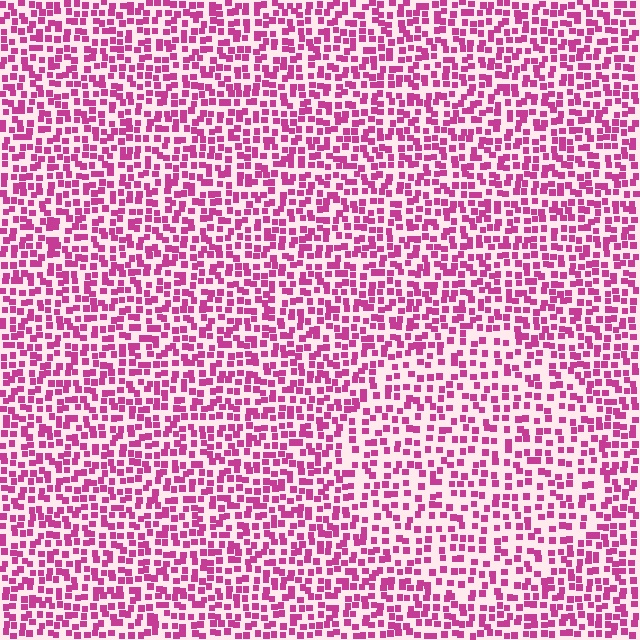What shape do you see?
I see a circle.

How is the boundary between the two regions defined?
The boundary is defined by a change in element density (approximately 1.5x ratio). All elements are the same color, size, and shape.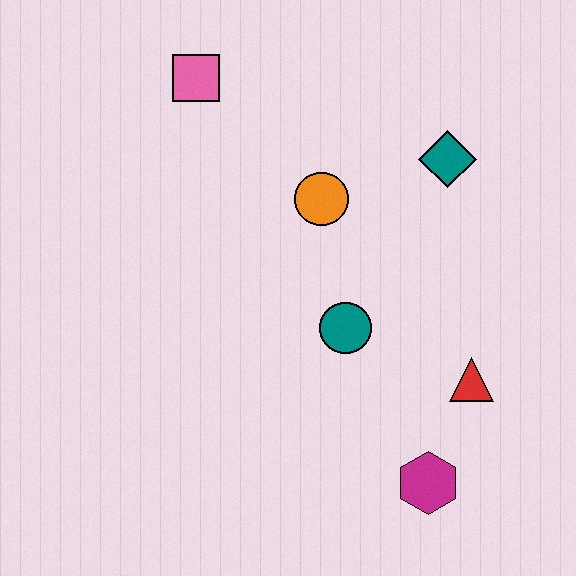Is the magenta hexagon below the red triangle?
Yes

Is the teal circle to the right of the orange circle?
Yes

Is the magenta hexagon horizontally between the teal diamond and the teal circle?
Yes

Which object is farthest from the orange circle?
The magenta hexagon is farthest from the orange circle.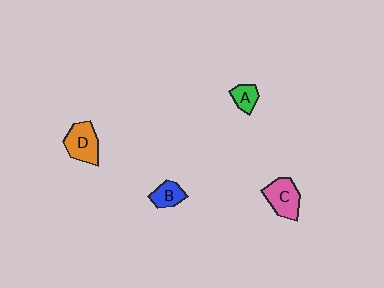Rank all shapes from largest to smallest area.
From largest to smallest: C (pink), D (orange), B (blue), A (green).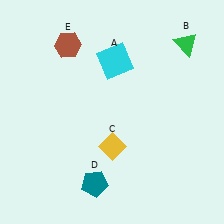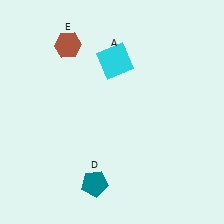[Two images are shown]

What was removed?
The yellow diamond (C), the green triangle (B) were removed in Image 2.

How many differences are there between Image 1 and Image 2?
There are 2 differences between the two images.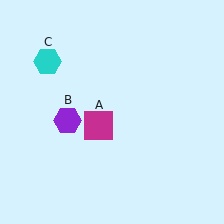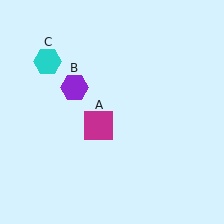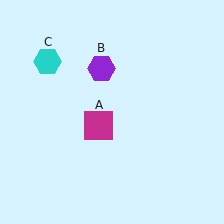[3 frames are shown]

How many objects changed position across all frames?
1 object changed position: purple hexagon (object B).